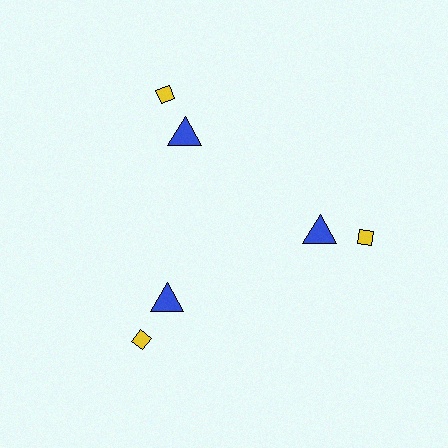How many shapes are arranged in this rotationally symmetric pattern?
There are 6 shapes, arranged in 3 groups of 2.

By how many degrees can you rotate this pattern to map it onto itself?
The pattern maps onto itself every 120 degrees of rotation.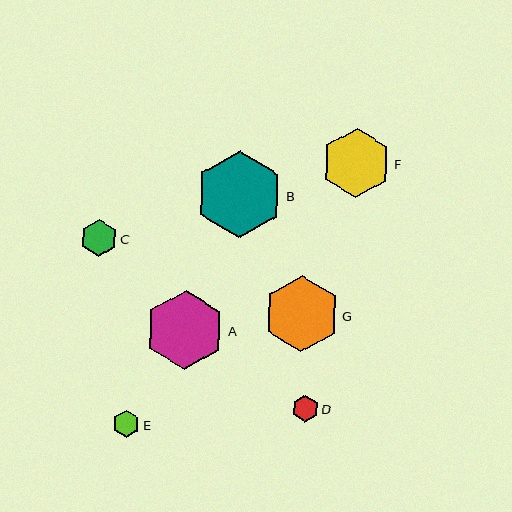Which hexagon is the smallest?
Hexagon D is the smallest with a size of approximately 27 pixels.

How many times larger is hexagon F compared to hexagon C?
Hexagon F is approximately 1.9 times the size of hexagon C.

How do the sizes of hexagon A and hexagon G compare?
Hexagon A and hexagon G are approximately the same size.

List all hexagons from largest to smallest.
From largest to smallest: B, A, G, F, C, E, D.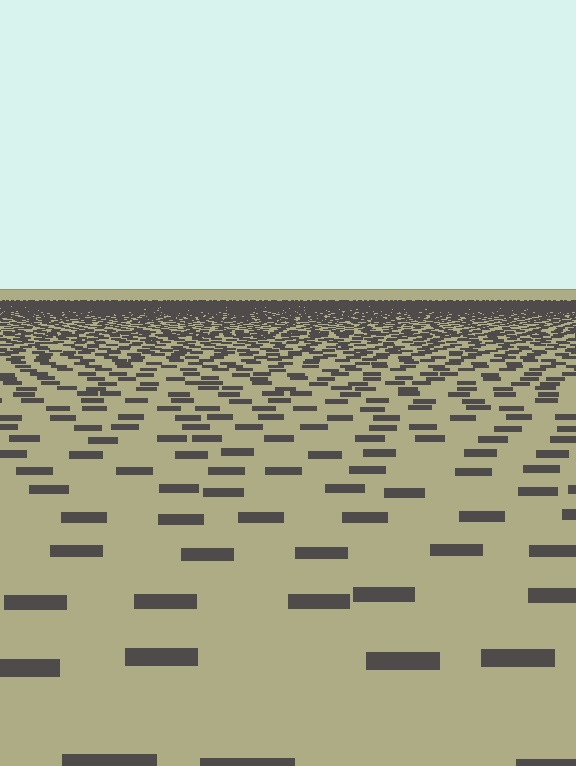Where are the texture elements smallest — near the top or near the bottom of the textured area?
Near the top.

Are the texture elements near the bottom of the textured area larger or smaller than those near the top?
Larger. Near the bottom, elements are closer to the viewer and appear at a bigger on-screen size.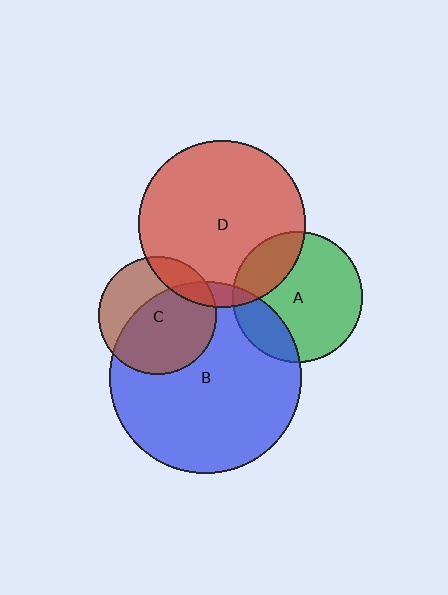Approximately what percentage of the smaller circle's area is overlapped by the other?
Approximately 15%.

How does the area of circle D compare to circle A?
Approximately 1.6 times.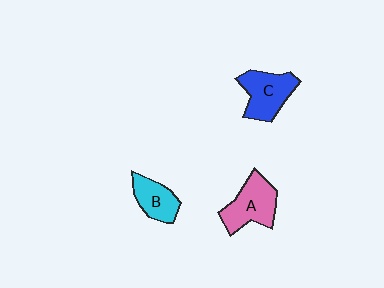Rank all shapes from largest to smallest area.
From largest to smallest: A (pink), C (blue), B (cyan).